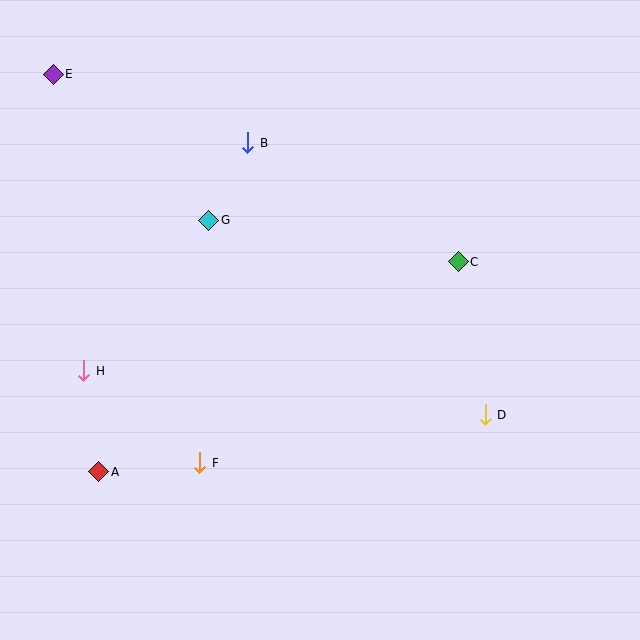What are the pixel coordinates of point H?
Point H is at (84, 371).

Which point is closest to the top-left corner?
Point E is closest to the top-left corner.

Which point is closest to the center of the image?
Point G at (209, 220) is closest to the center.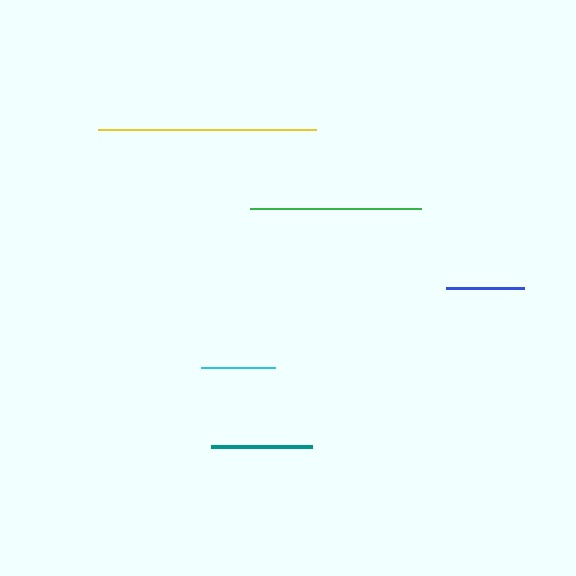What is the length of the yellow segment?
The yellow segment is approximately 217 pixels long.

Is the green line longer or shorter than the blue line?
The green line is longer than the blue line.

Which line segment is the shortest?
The cyan line is the shortest at approximately 74 pixels.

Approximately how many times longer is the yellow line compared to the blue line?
The yellow line is approximately 2.8 times the length of the blue line.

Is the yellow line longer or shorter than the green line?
The yellow line is longer than the green line.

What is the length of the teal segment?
The teal segment is approximately 101 pixels long.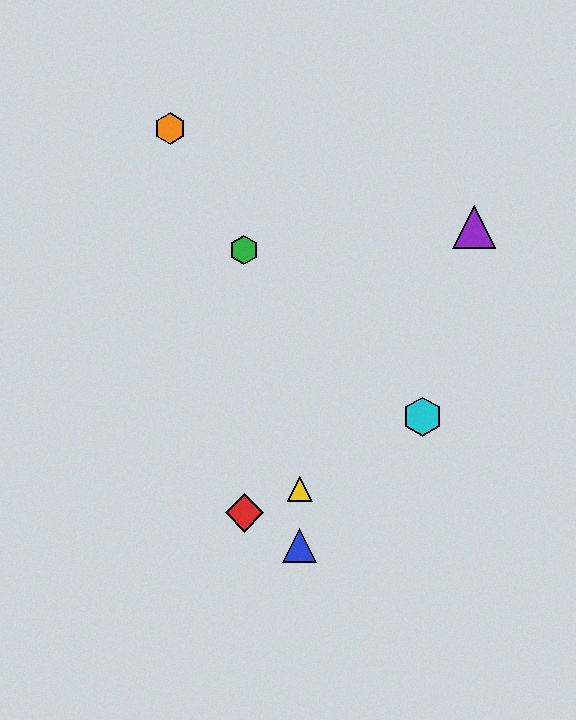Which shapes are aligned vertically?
The blue triangle, the yellow triangle are aligned vertically.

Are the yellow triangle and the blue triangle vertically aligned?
Yes, both are at x≈300.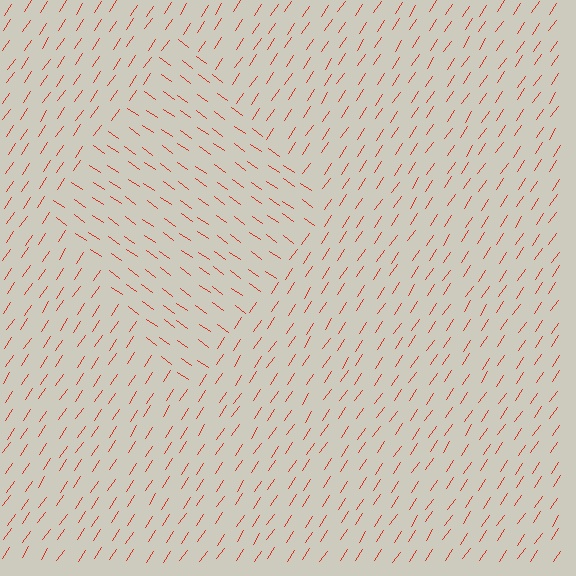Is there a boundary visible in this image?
Yes, there is a texture boundary formed by a change in line orientation.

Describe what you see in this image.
The image is filled with small red line segments. A diamond region in the image has lines oriented differently from the surrounding lines, creating a visible texture boundary.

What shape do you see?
I see a diamond.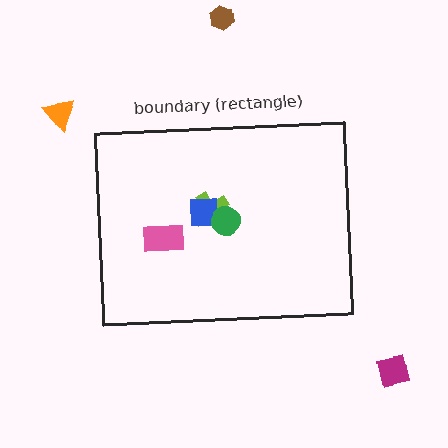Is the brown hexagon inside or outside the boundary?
Outside.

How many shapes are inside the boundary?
4 inside, 3 outside.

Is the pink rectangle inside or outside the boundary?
Inside.